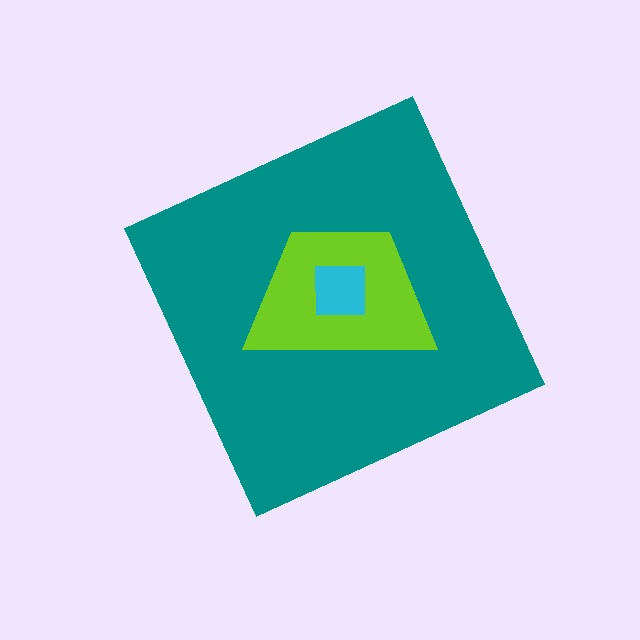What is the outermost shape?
The teal diamond.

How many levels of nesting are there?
3.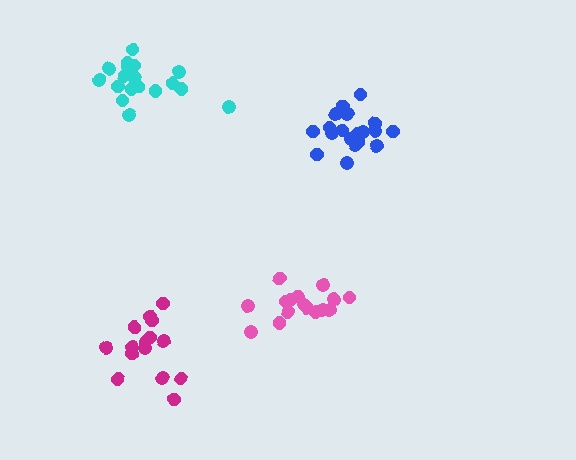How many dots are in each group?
Group 1: 16 dots, Group 2: 15 dots, Group 3: 19 dots, Group 4: 19 dots (69 total).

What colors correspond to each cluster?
The clusters are colored: pink, magenta, blue, cyan.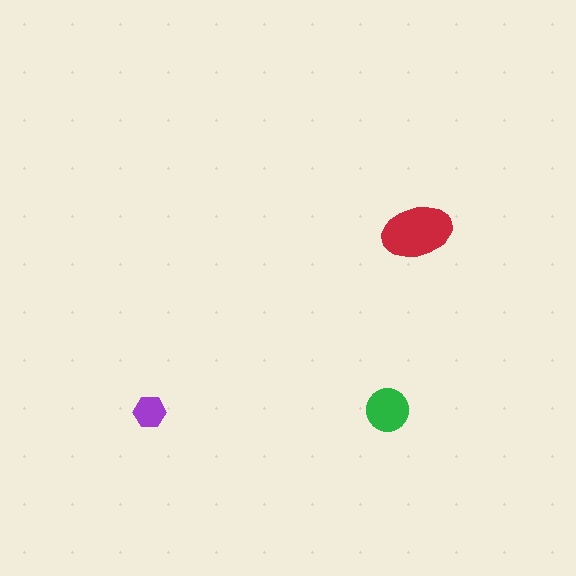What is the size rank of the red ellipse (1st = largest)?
1st.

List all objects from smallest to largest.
The purple hexagon, the green circle, the red ellipse.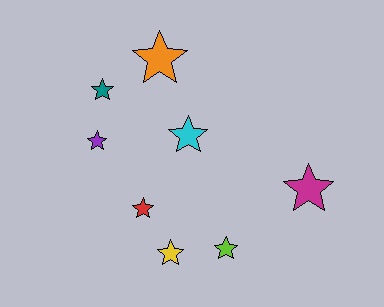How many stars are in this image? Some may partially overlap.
There are 8 stars.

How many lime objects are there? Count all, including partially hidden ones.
There is 1 lime object.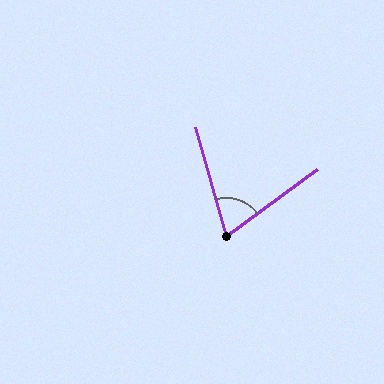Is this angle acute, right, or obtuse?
It is acute.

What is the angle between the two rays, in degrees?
Approximately 70 degrees.